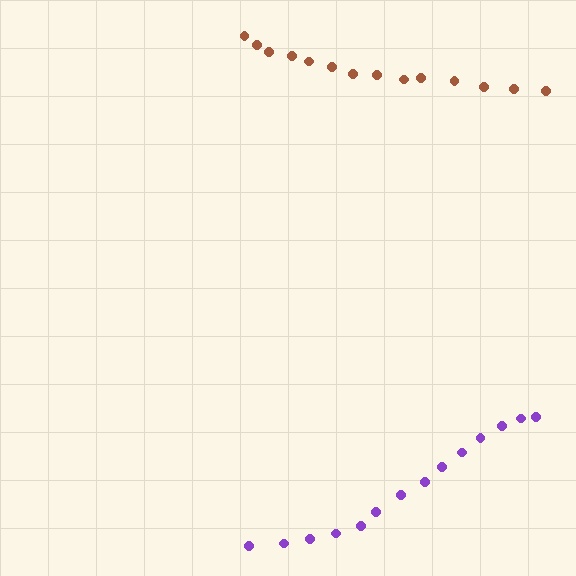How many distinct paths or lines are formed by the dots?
There are 2 distinct paths.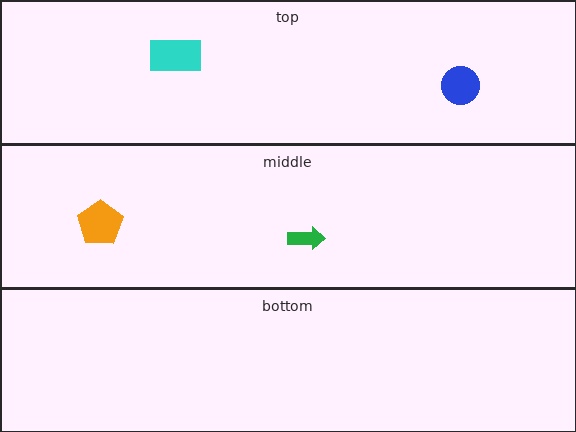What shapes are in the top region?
The cyan rectangle, the blue circle.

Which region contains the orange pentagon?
The middle region.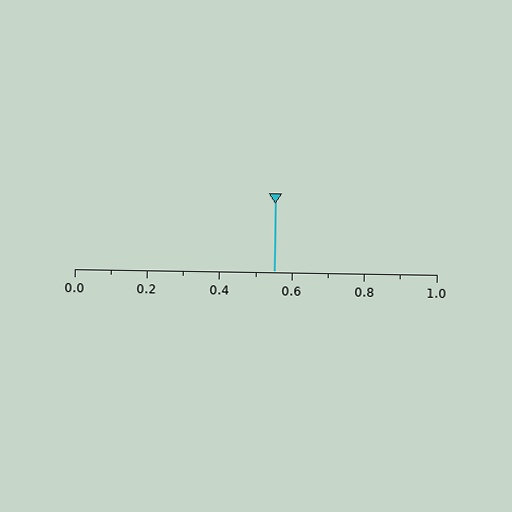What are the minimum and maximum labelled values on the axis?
The axis runs from 0.0 to 1.0.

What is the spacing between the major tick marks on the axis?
The major ticks are spaced 0.2 apart.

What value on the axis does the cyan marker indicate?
The marker indicates approximately 0.55.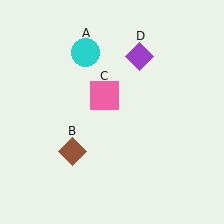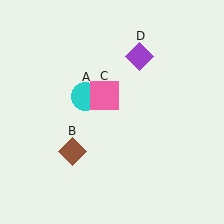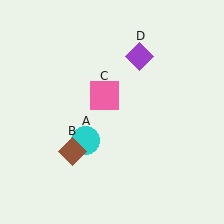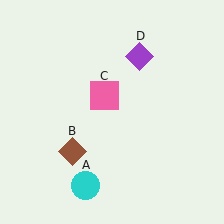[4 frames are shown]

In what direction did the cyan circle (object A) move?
The cyan circle (object A) moved down.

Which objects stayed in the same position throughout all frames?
Brown diamond (object B) and pink square (object C) and purple diamond (object D) remained stationary.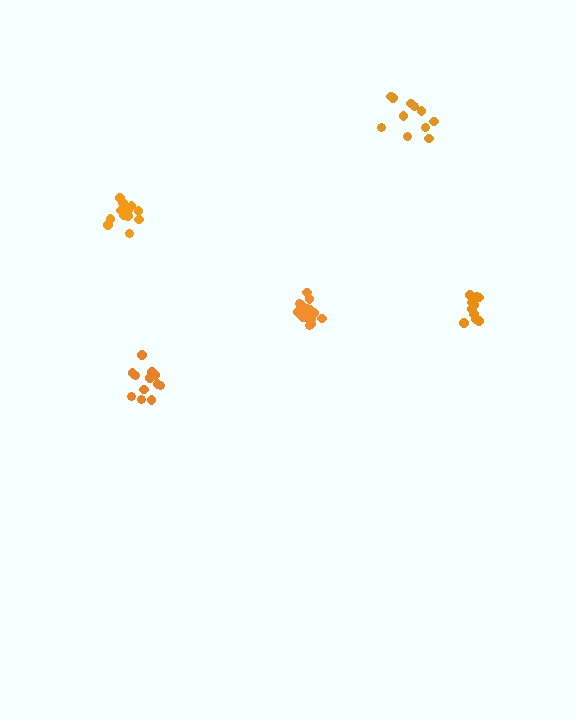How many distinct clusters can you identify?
There are 5 distinct clusters.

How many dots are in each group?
Group 1: 12 dots, Group 2: 11 dots, Group 3: 15 dots, Group 4: 12 dots, Group 5: 10 dots (60 total).